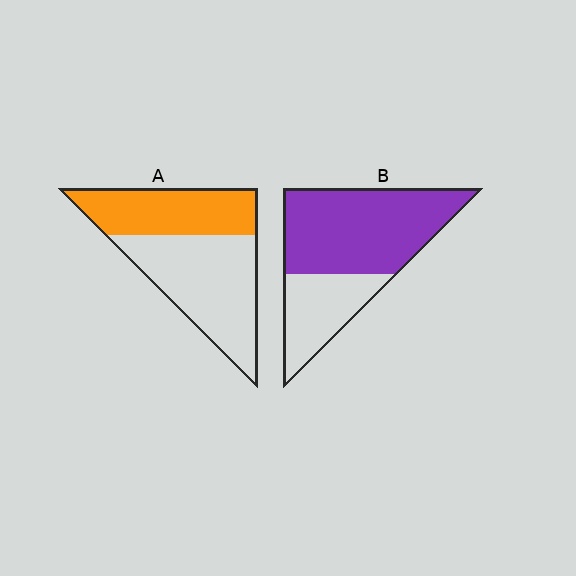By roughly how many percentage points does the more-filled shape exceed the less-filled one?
By roughly 25 percentage points (B over A).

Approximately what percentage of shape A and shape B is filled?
A is approximately 40% and B is approximately 65%.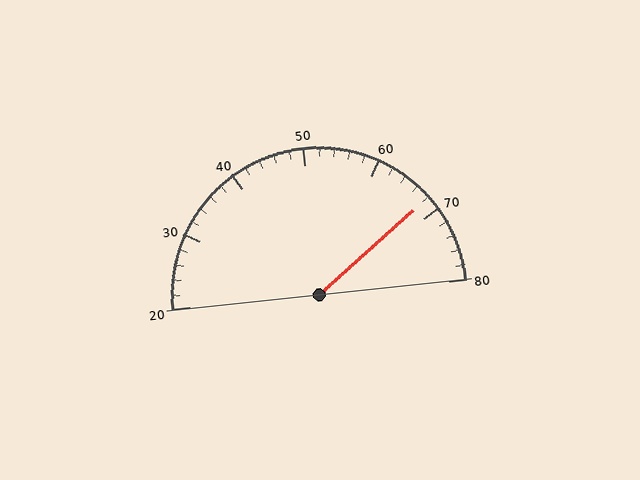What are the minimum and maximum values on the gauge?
The gauge ranges from 20 to 80.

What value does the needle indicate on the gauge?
The needle indicates approximately 68.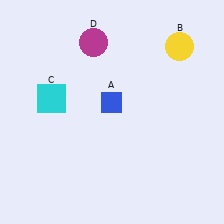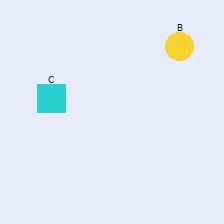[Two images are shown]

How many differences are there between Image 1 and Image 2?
There are 2 differences between the two images.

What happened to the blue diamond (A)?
The blue diamond (A) was removed in Image 2. It was in the top-left area of Image 1.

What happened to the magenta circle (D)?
The magenta circle (D) was removed in Image 2. It was in the top-left area of Image 1.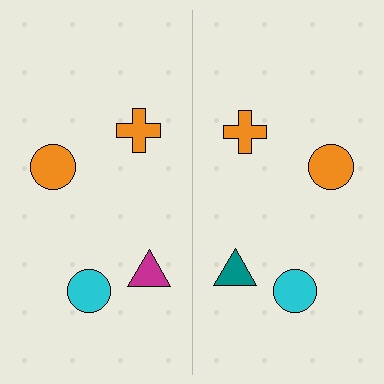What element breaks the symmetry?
The teal triangle on the right side breaks the symmetry — its mirror counterpart is magenta.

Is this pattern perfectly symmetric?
No, the pattern is not perfectly symmetric. The teal triangle on the right side breaks the symmetry — its mirror counterpart is magenta.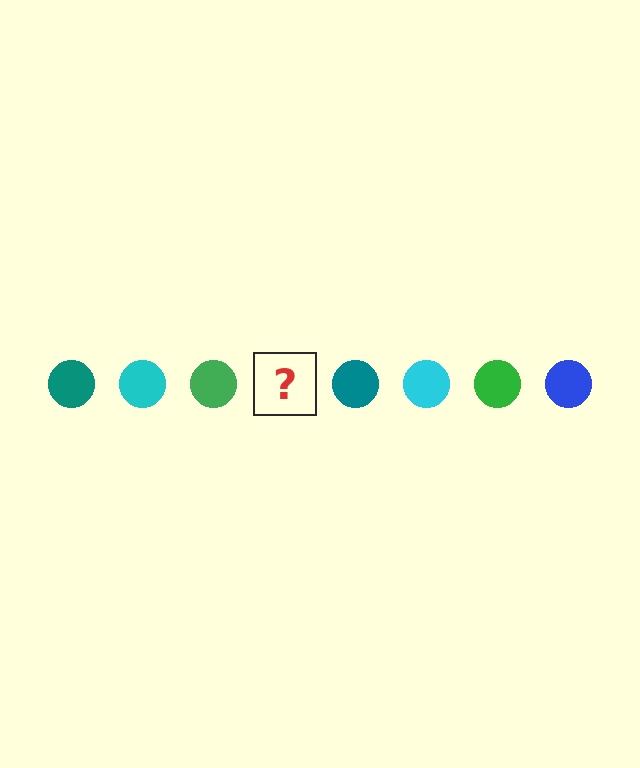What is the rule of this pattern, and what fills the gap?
The rule is that the pattern cycles through teal, cyan, green, blue circles. The gap should be filled with a blue circle.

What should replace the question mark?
The question mark should be replaced with a blue circle.